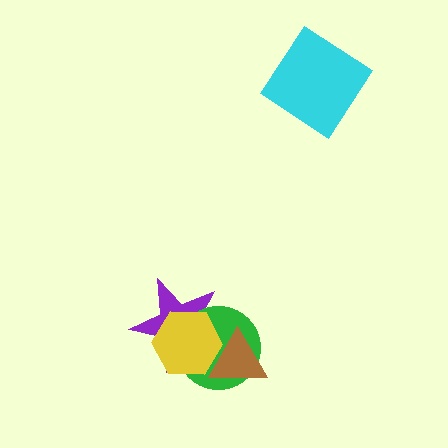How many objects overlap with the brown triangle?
3 objects overlap with the brown triangle.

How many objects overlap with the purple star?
3 objects overlap with the purple star.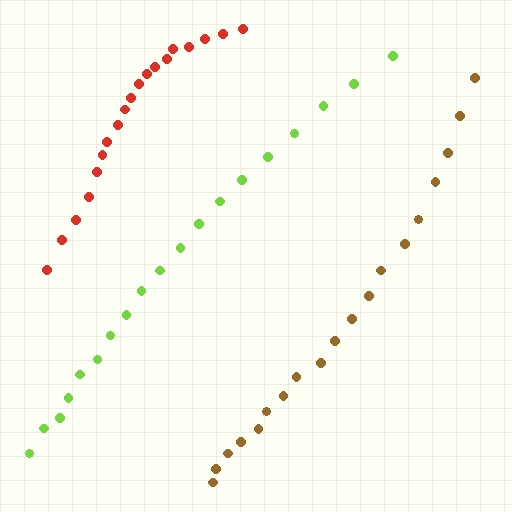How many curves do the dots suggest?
There are 3 distinct paths.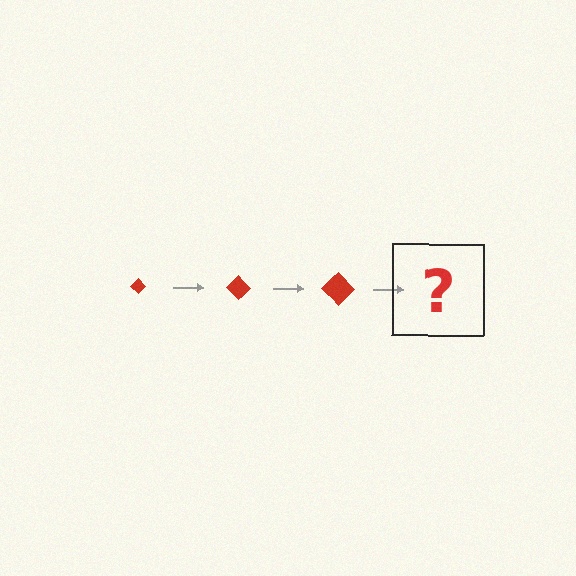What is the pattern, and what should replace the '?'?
The pattern is that the diamond gets progressively larger each step. The '?' should be a red diamond, larger than the previous one.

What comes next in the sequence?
The next element should be a red diamond, larger than the previous one.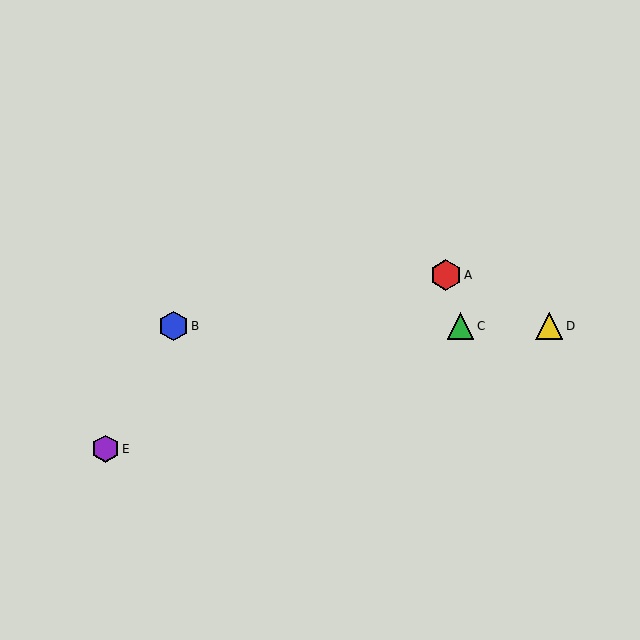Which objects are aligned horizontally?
Objects B, C, D are aligned horizontally.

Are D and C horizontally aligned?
Yes, both are at y≈326.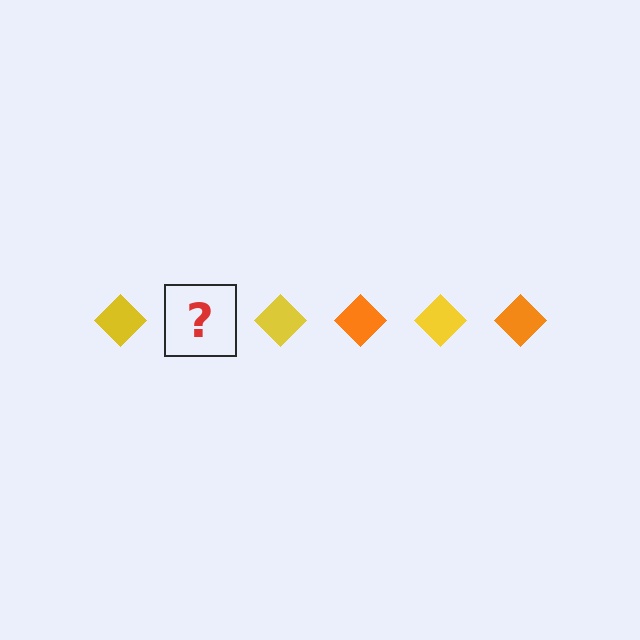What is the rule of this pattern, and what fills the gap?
The rule is that the pattern cycles through yellow, orange diamonds. The gap should be filled with an orange diamond.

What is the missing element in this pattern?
The missing element is an orange diamond.